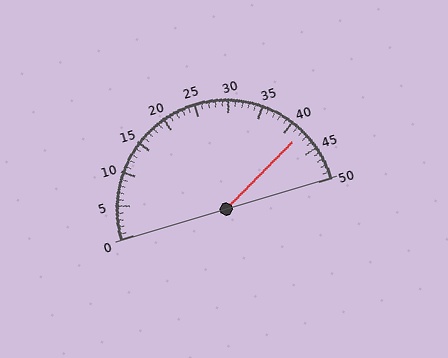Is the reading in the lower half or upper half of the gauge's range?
The reading is in the upper half of the range (0 to 50).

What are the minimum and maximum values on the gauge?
The gauge ranges from 0 to 50.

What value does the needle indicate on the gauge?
The needle indicates approximately 42.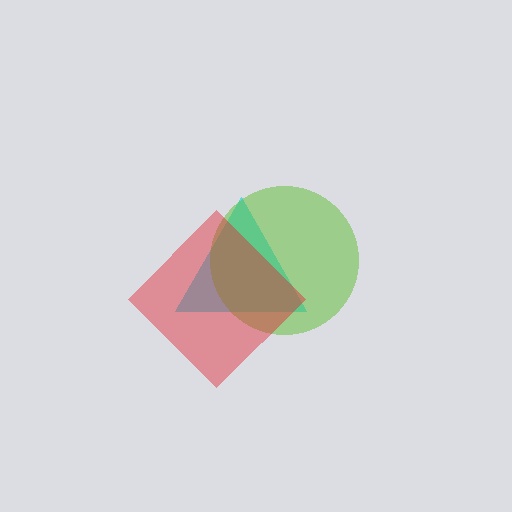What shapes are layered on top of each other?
The layered shapes are: a cyan triangle, a lime circle, a red diamond.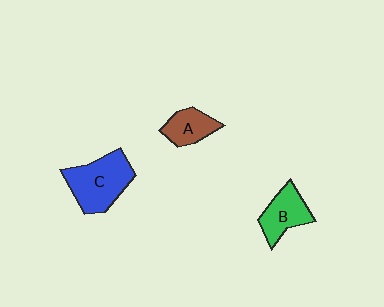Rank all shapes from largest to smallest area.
From largest to smallest: C (blue), B (green), A (brown).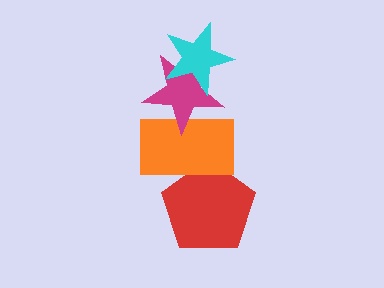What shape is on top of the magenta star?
The cyan star is on top of the magenta star.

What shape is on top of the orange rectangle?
The magenta star is on top of the orange rectangle.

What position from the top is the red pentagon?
The red pentagon is 4th from the top.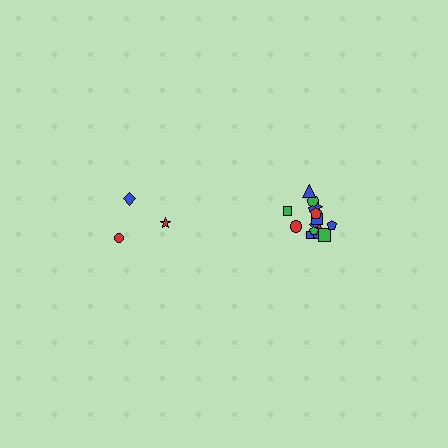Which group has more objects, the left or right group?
The right group.